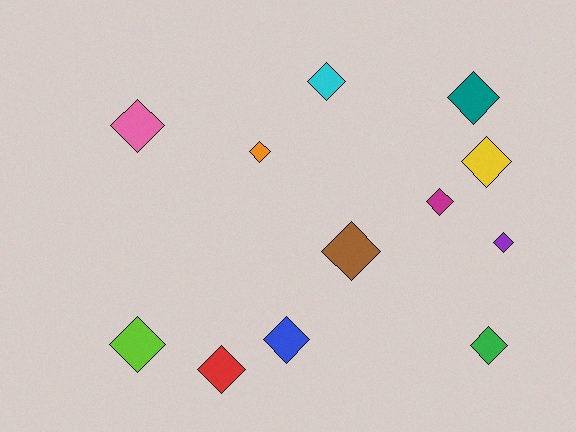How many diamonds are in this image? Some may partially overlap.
There are 12 diamonds.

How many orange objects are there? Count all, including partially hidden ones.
There is 1 orange object.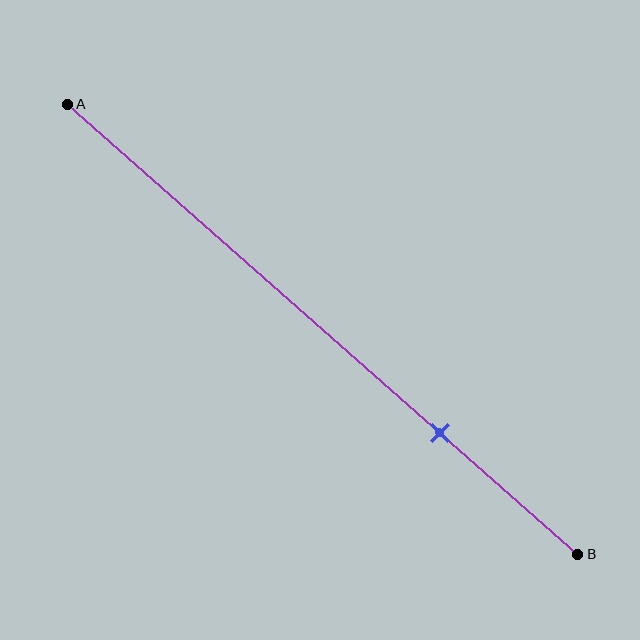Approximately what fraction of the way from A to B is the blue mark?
The blue mark is approximately 75% of the way from A to B.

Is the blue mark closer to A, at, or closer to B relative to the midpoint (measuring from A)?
The blue mark is closer to point B than the midpoint of segment AB.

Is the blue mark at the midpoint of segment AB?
No, the mark is at about 75% from A, not at the 50% midpoint.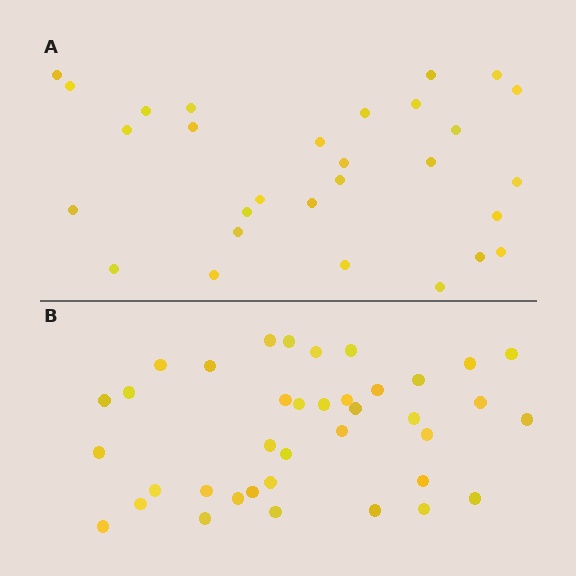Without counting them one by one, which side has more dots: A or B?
Region B (the bottom region) has more dots.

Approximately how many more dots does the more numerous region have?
Region B has roughly 8 or so more dots than region A.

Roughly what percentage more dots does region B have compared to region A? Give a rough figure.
About 30% more.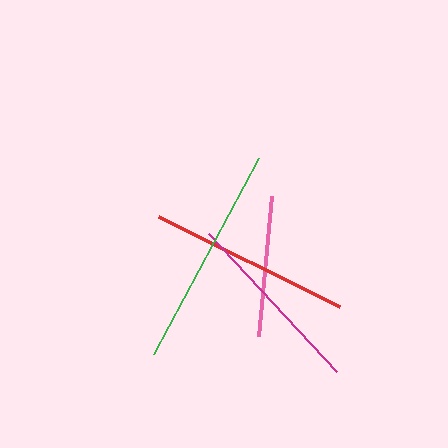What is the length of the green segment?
The green segment is approximately 222 pixels long.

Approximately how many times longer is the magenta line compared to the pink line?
The magenta line is approximately 1.3 times the length of the pink line.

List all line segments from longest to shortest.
From longest to shortest: green, red, magenta, pink.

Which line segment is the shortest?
The pink line is the shortest at approximately 140 pixels.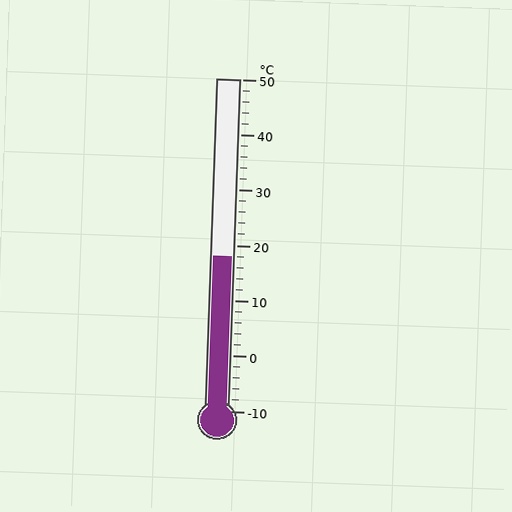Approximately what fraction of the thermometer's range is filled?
The thermometer is filled to approximately 45% of its range.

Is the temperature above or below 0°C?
The temperature is above 0°C.